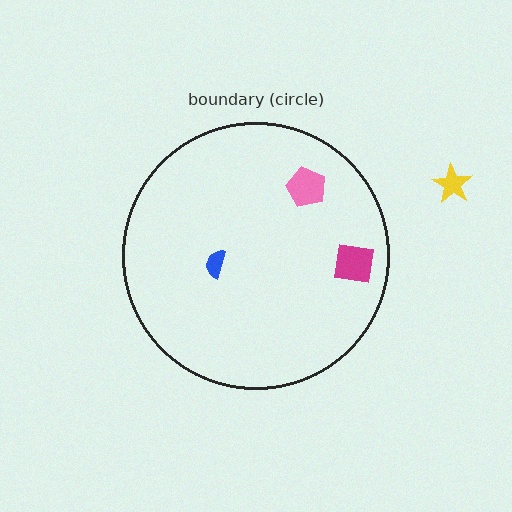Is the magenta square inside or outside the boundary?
Inside.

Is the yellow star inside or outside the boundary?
Outside.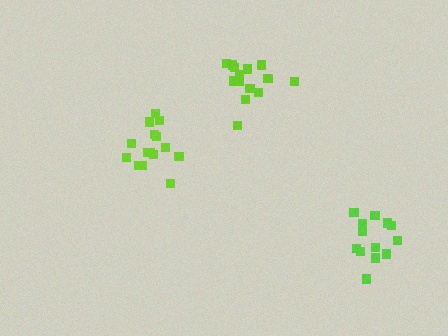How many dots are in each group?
Group 1: 13 dots, Group 2: 14 dots, Group 3: 15 dots (42 total).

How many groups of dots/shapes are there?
There are 3 groups.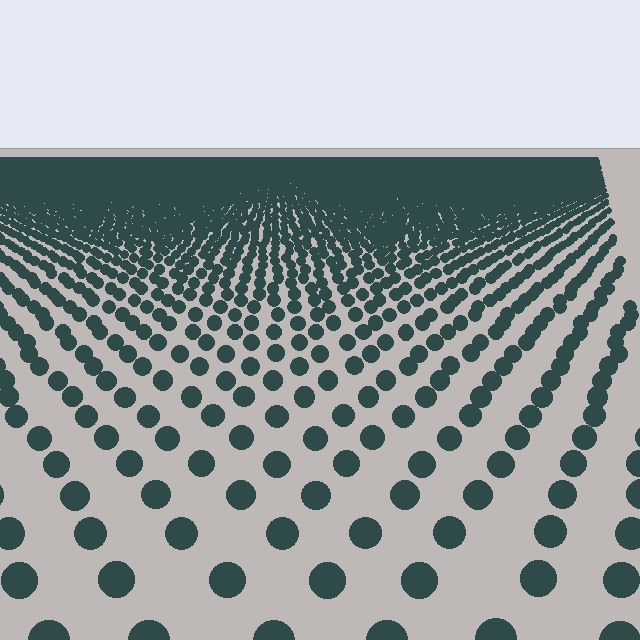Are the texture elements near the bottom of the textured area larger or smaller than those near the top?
Larger. Near the bottom, elements are closer to the viewer and appear at a bigger on-screen size.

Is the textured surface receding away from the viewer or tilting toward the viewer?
The surface is receding away from the viewer. Texture elements get smaller and denser toward the top.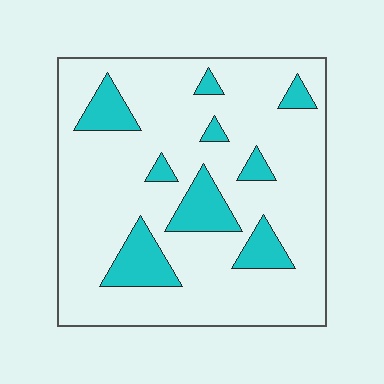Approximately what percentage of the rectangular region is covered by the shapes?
Approximately 15%.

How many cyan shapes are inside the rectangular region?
9.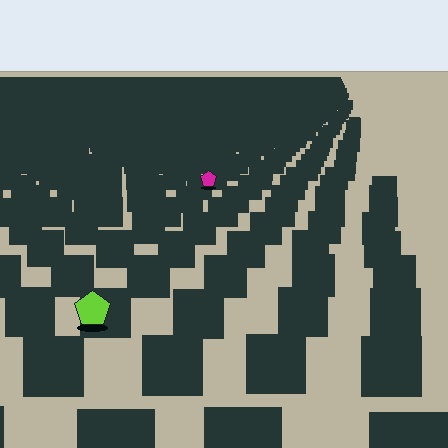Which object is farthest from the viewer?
The magenta pentagon is farthest from the viewer. It appears smaller and the ground texture around it is denser.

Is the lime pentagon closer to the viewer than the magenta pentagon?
Yes. The lime pentagon is closer — you can tell from the texture gradient: the ground texture is coarser near it.